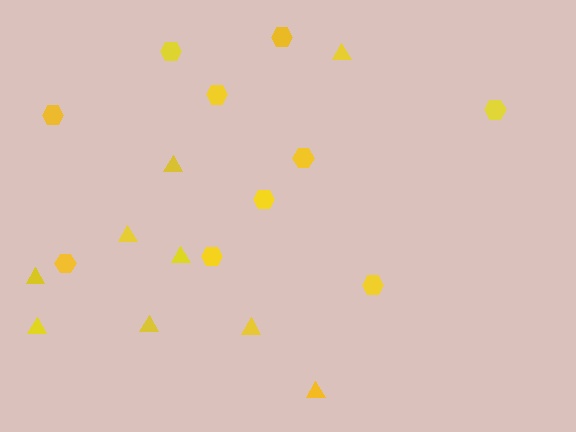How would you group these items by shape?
There are 2 groups: one group of triangles (9) and one group of hexagons (10).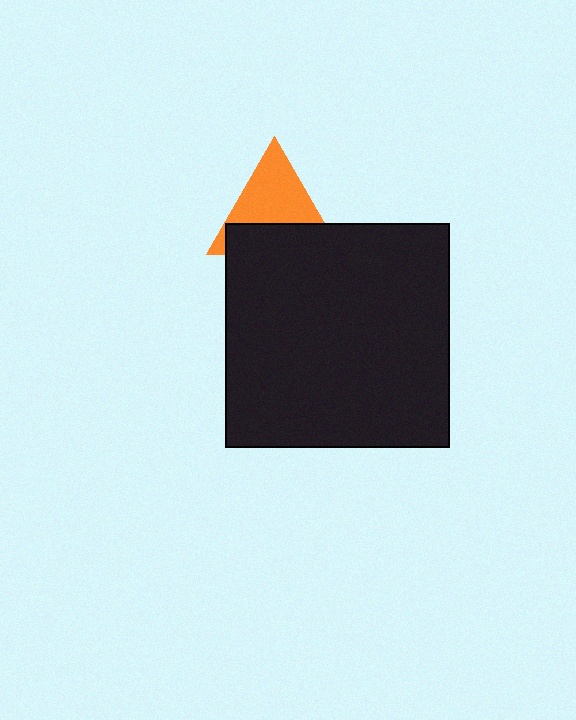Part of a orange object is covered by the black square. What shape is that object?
It is a triangle.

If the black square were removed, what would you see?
You would see the complete orange triangle.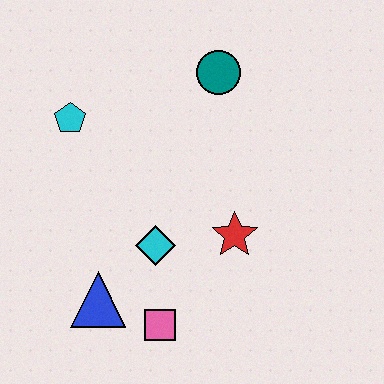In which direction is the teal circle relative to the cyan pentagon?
The teal circle is to the right of the cyan pentagon.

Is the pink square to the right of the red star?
No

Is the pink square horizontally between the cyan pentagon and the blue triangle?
No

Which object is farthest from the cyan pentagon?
The pink square is farthest from the cyan pentagon.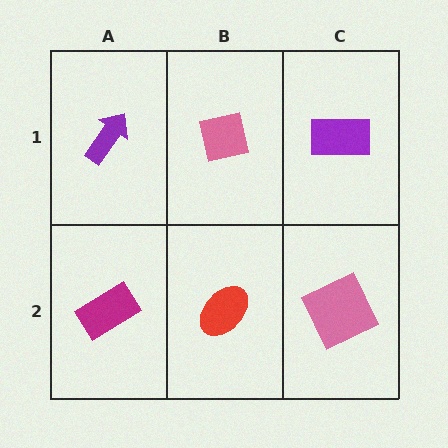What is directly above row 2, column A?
A purple arrow.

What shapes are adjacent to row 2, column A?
A purple arrow (row 1, column A), a red ellipse (row 2, column B).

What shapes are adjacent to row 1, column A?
A magenta rectangle (row 2, column A), a pink square (row 1, column B).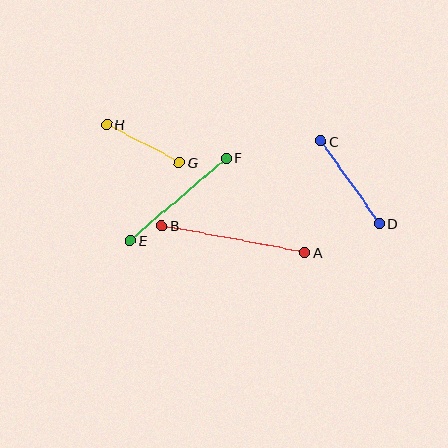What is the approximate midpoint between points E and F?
The midpoint is at approximately (178, 199) pixels.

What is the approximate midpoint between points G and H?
The midpoint is at approximately (143, 144) pixels.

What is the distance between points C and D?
The distance is approximately 101 pixels.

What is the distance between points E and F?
The distance is approximately 126 pixels.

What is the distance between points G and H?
The distance is approximately 82 pixels.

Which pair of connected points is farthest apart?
Points A and B are farthest apart.